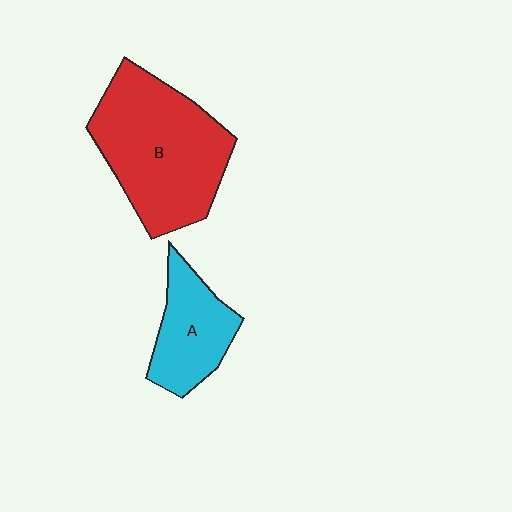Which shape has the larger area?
Shape B (red).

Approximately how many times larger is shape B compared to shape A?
Approximately 2.0 times.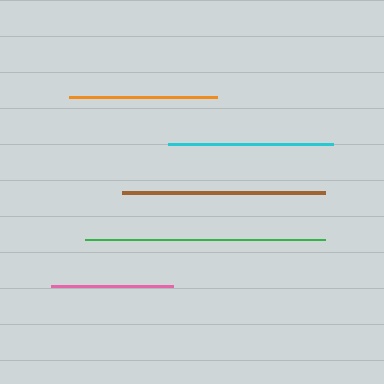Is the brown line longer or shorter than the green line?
The green line is longer than the brown line.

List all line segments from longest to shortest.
From longest to shortest: green, brown, cyan, orange, pink.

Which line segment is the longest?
The green line is the longest at approximately 241 pixels.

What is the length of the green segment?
The green segment is approximately 241 pixels long.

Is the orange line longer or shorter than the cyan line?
The cyan line is longer than the orange line.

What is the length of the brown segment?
The brown segment is approximately 203 pixels long.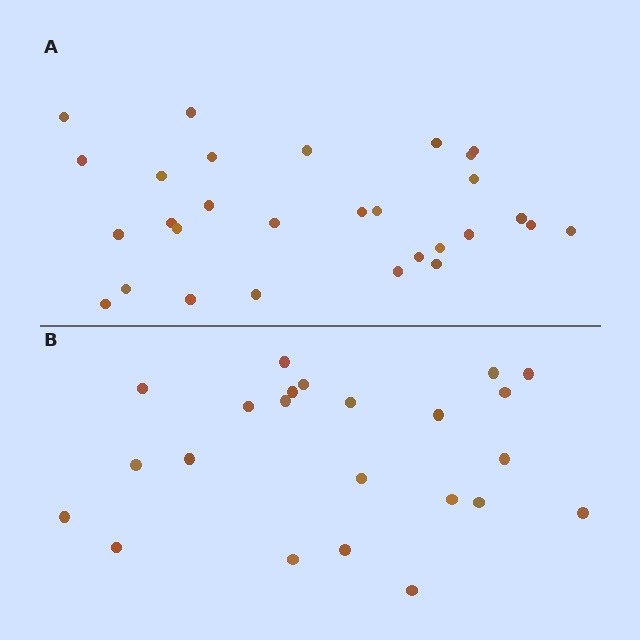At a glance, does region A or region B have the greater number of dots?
Region A (the top region) has more dots.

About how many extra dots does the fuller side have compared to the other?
Region A has about 6 more dots than region B.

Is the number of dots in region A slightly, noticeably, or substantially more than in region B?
Region A has noticeably more, but not dramatically so. The ratio is roughly 1.3 to 1.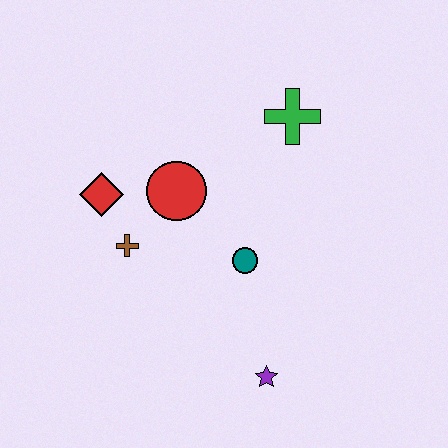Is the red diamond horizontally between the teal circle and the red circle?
No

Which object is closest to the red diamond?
The brown cross is closest to the red diamond.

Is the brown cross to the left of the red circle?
Yes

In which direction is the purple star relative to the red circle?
The purple star is below the red circle.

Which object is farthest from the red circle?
The purple star is farthest from the red circle.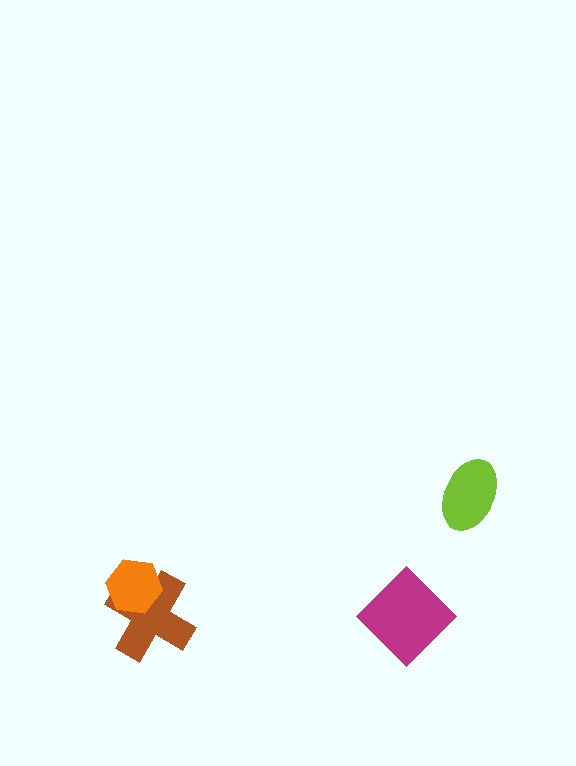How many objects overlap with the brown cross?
1 object overlaps with the brown cross.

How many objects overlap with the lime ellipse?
0 objects overlap with the lime ellipse.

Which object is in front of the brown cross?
The orange hexagon is in front of the brown cross.